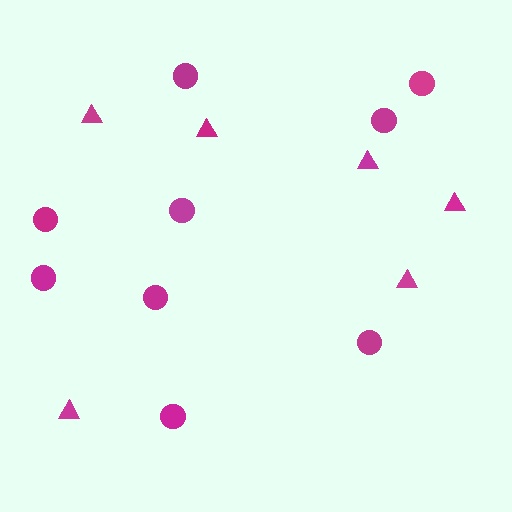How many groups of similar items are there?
There are 2 groups: one group of triangles (6) and one group of circles (9).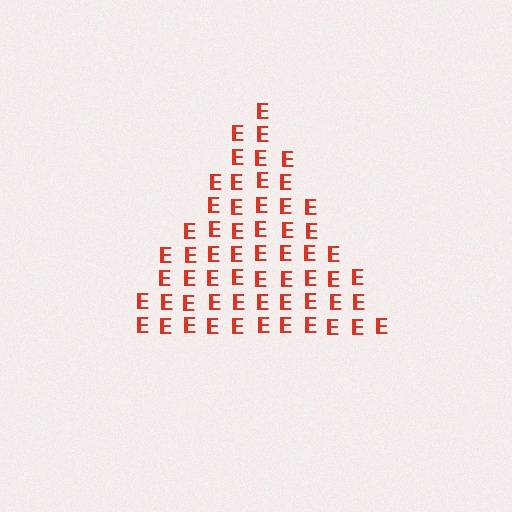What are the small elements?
The small elements are letter E's.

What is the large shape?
The large shape is a triangle.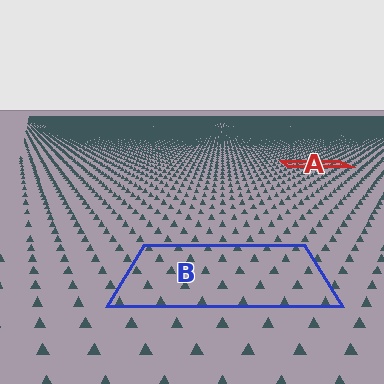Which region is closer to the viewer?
Region B is closer. The texture elements there are larger and more spread out.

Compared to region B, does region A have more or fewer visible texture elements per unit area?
Region A has more texture elements per unit area — they are packed more densely because it is farther away.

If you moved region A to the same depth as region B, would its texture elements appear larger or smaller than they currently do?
They would appear larger. At a closer depth, the same texture elements are projected at a bigger on-screen size.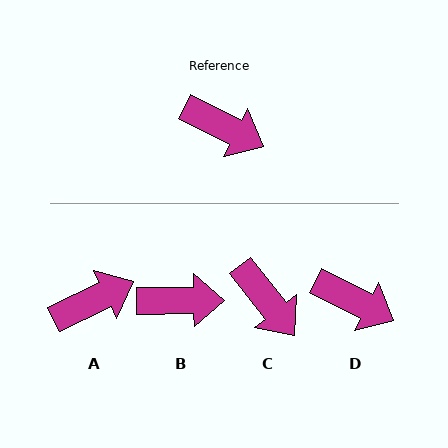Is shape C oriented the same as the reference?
No, it is off by about 25 degrees.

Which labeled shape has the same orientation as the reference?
D.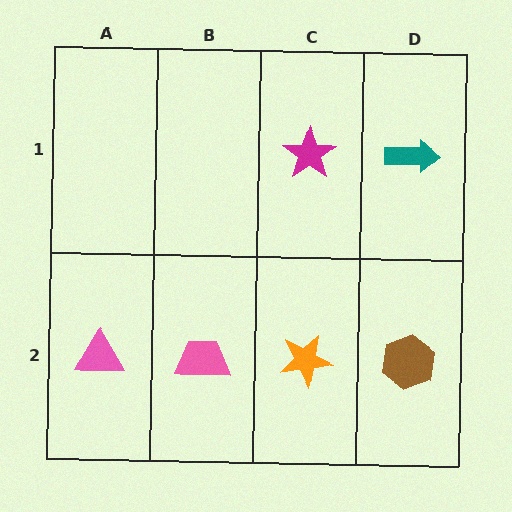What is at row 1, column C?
A magenta star.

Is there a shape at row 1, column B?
No, that cell is empty.